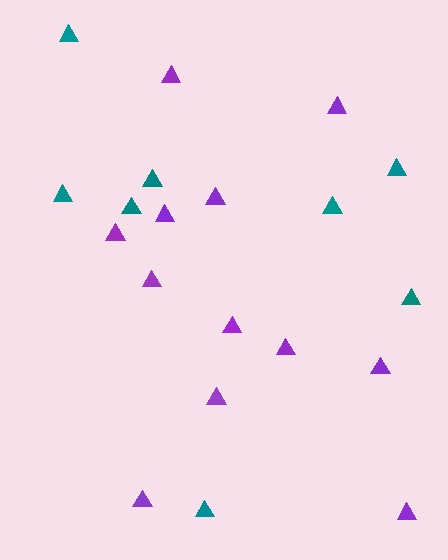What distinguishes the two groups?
There are 2 groups: one group of purple triangles (12) and one group of teal triangles (8).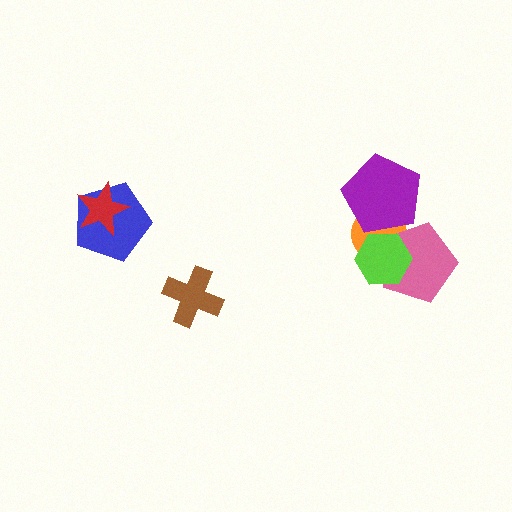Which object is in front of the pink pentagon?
The lime hexagon is in front of the pink pentagon.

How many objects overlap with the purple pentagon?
1 object overlaps with the purple pentagon.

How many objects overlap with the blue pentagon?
1 object overlaps with the blue pentagon.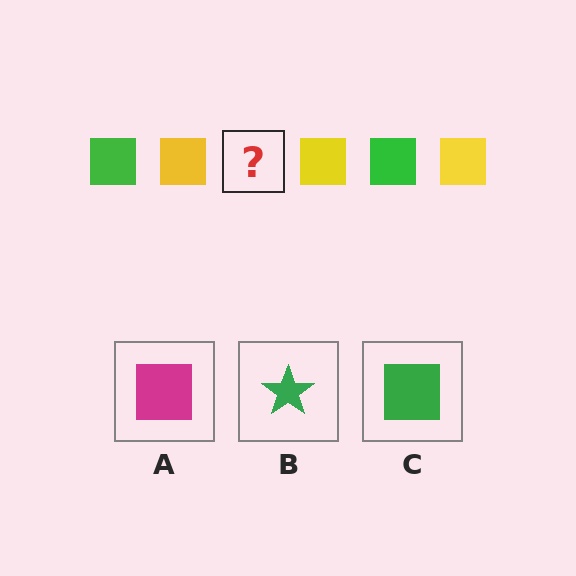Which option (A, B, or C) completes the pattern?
C.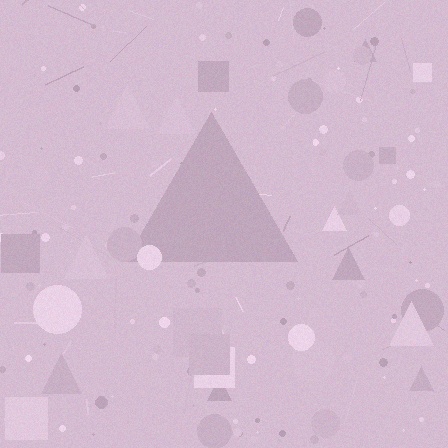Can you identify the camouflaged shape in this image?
The camouflaged shape is a triangle.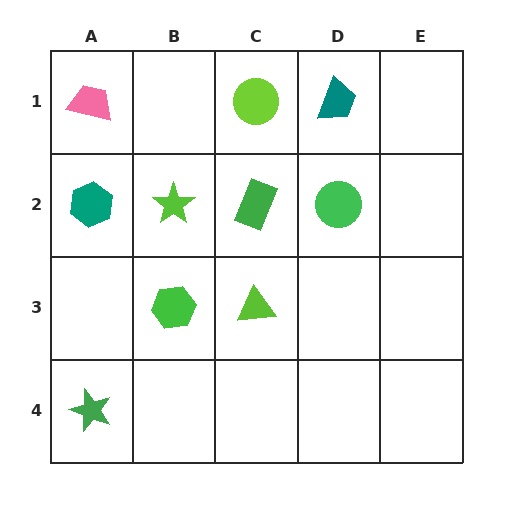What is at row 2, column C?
A green rectangle.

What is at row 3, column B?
A green hexagon.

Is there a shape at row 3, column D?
No, that cell is empty.